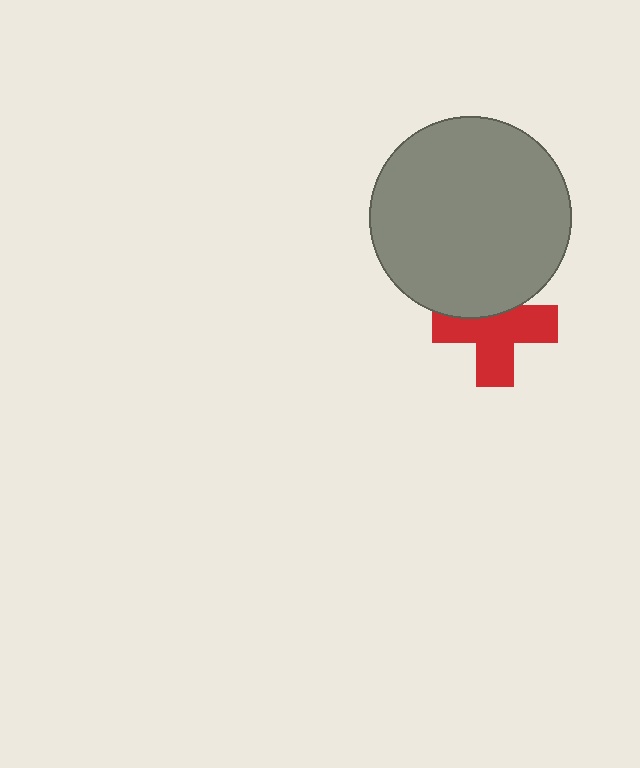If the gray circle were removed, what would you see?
You would see the complete red cross.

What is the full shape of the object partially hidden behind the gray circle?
The partially hidden object is a red cross.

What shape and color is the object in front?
The object in front is a gray circle.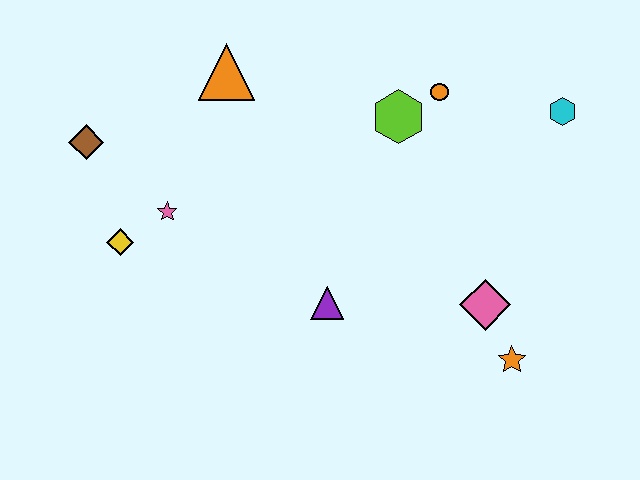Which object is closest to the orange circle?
The lime hexagon is closest to the orange circle.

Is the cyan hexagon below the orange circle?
Yes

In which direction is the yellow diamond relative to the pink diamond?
The yellow diamond is to the left of the pink diamond.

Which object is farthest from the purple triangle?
The cyan hexagon is farthest from the purple triangle.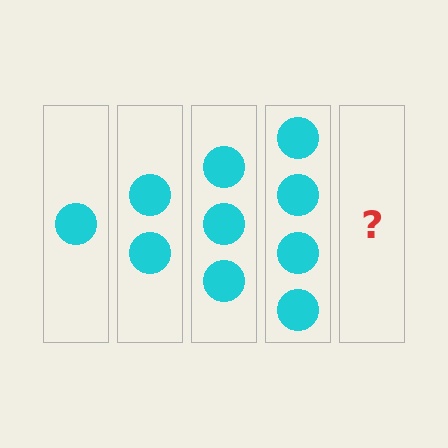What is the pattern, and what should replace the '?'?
The pattern is that each step adds one more circle. The '?' should be 5 circles.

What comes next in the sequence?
The next element should be 5 circles.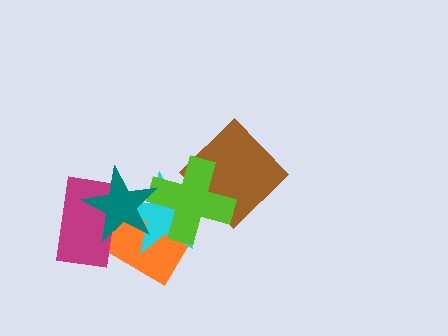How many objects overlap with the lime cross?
4 objects overlap with the lime cross.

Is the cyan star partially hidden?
Yes, it is partially covered by another shape.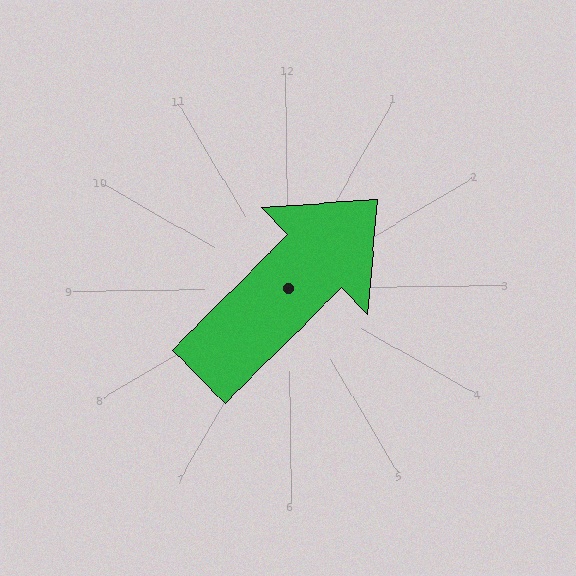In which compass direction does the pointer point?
Northeast.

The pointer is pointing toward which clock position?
Roughly 2 o'clock.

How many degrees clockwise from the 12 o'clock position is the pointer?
Approximately 46 degrees.